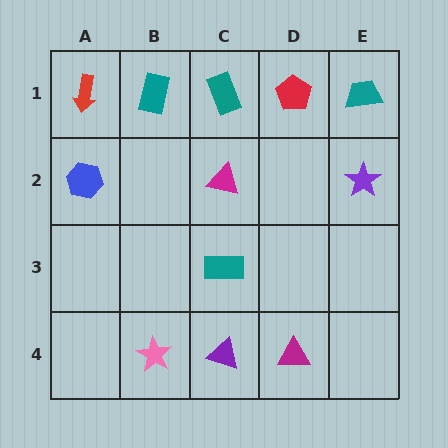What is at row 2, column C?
A magenta triangle.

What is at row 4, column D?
A magenta triangle.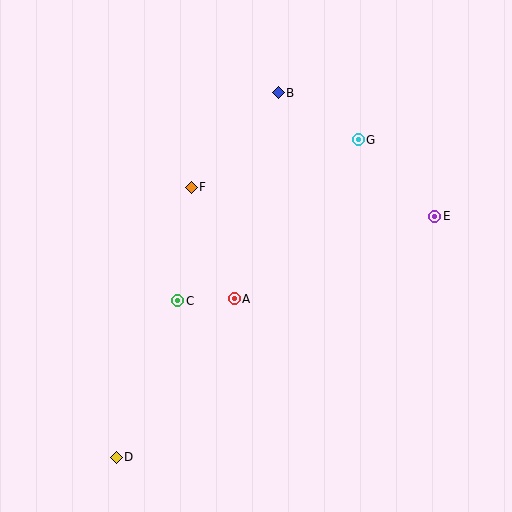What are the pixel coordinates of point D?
Point D is at (116, 457).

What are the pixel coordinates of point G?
Point G is at (358, 140).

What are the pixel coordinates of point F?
Point F is at (191, 187).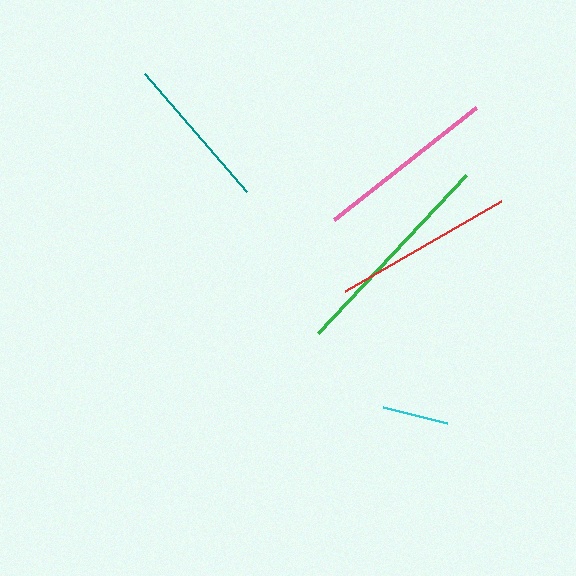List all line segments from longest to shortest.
From longest to shortest: green, pink, red, teal, cyan.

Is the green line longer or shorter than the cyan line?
The green line is longer than the cyan line.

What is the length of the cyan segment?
The cyan segment is approximately 66 pixels long.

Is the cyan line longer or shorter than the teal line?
The teal line is longer than the cyan line.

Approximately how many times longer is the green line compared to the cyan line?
The green line is approximately 3.3 times the length of the cyan line.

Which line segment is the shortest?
The cyan line is the shortest at approximately 66 pixels.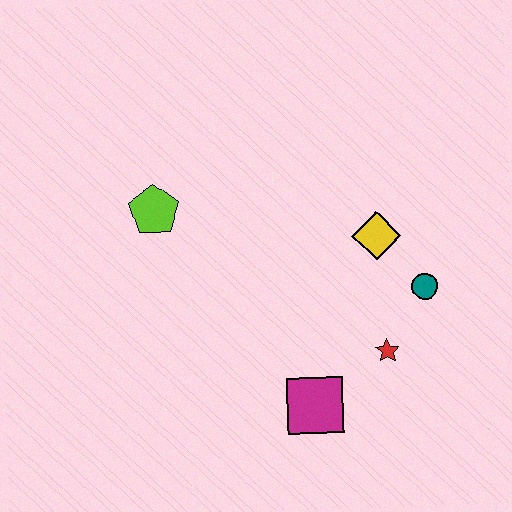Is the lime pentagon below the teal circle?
No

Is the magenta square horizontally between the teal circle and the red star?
No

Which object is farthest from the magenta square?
The lime pentagon is farthest from the magenta square.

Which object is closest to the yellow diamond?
The teal circle is closest to the yellow diamond.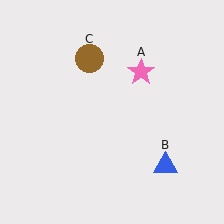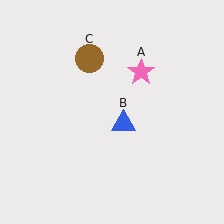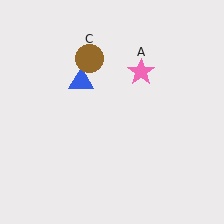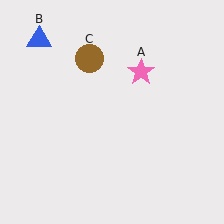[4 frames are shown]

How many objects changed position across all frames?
1 object changed position: blue triangle (object B).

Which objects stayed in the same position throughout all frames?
Pink star (object A) and brown circle (object C) remained stationary.